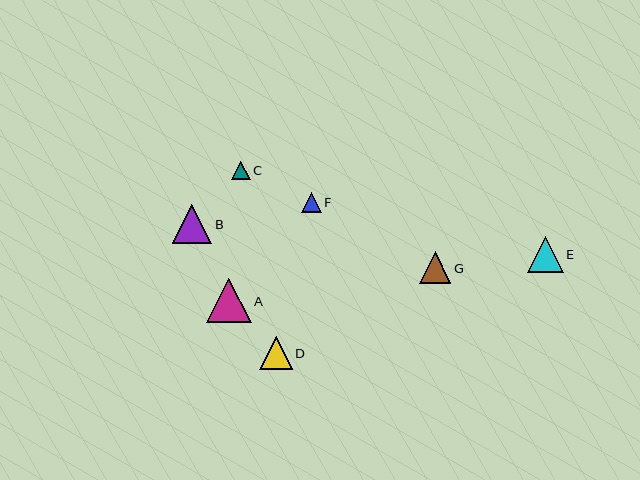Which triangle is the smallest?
Triangle C is the smallest with a size of approximately 18 pixels.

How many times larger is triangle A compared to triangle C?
Triangle A is approximately 2.4 times the size of triangle C.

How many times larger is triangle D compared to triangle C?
Triangle D is approximately 1.8 times the size of triangle C.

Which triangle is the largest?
Triangle A is the largest with a size of approximately 44 pixels.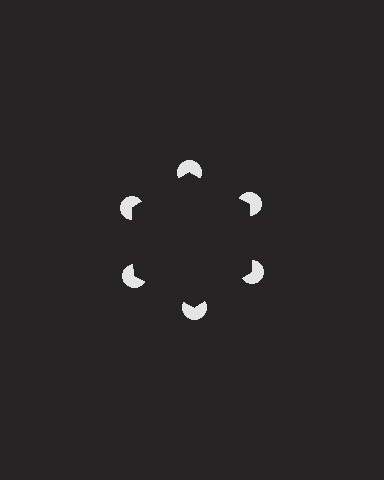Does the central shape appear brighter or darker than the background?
It typically appears slightly darker than the background, even though no actual brightness change is drawn.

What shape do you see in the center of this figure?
An illusory hexagon — its edges are inferred from the aligned wedge cuts in the pac-man discs, not physically drawn.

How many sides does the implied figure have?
6 sides.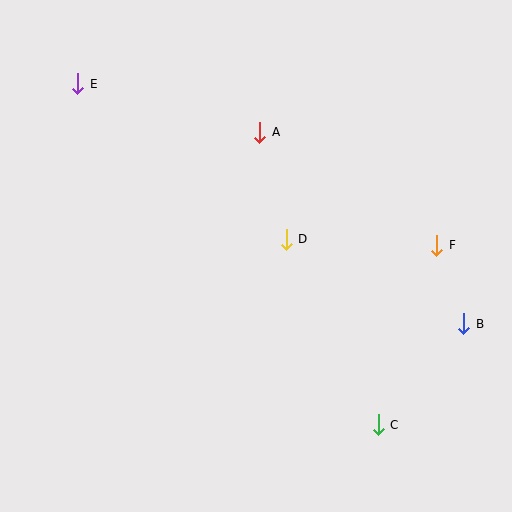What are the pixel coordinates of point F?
Point F is at (437, 245).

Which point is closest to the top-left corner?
Point E is closest to the top-left corner.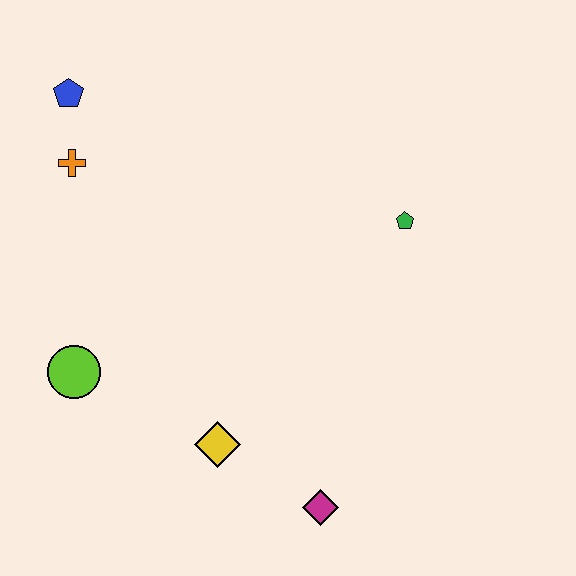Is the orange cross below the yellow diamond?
No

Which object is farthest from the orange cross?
The magenta diamond is farthest from the orange cross.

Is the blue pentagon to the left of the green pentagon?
Yes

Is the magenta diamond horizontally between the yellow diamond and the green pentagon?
Yes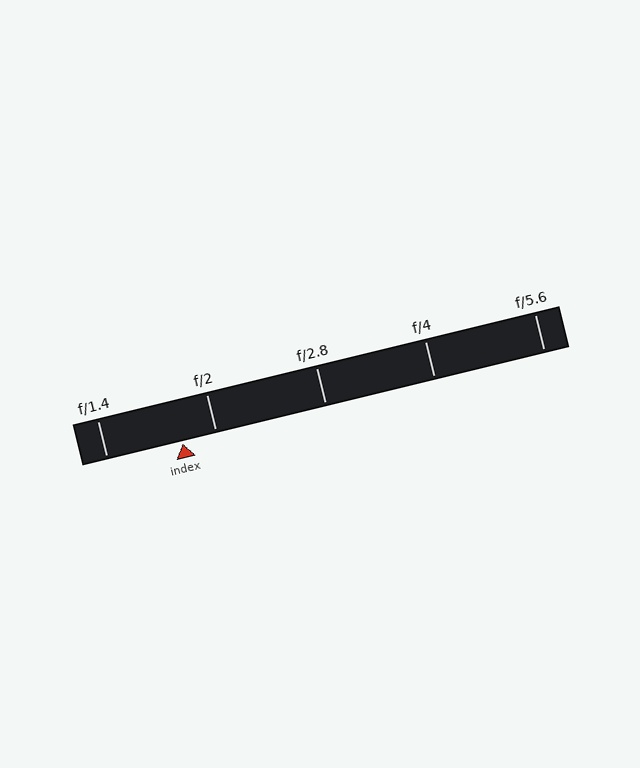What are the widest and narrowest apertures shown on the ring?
The widest aperture shown is f/1.4 and the narrowest is f/5.6.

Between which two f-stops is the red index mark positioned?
The index mark is between f/1.4 and f/2.